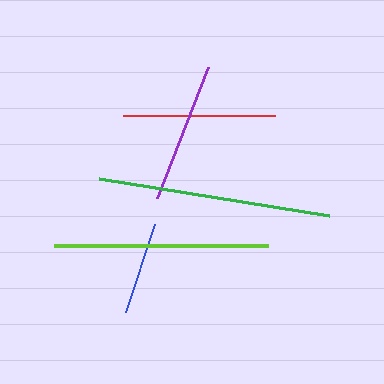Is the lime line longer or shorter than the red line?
The lime line is longer than the red line.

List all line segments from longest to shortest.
From longest to shortest: green, lime, red, purple, blue.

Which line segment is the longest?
The green line is the longest at approximately 233 pixels.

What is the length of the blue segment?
The blue segment is approximately 93 pixels long.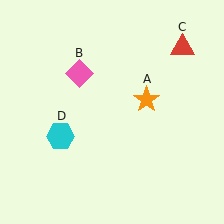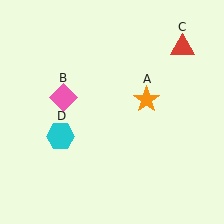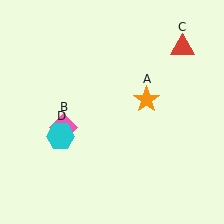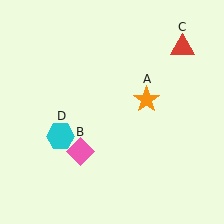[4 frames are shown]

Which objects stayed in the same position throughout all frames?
Orange star (object A) and red triangle (object C) and cyan hexagon (object D) remained stationary.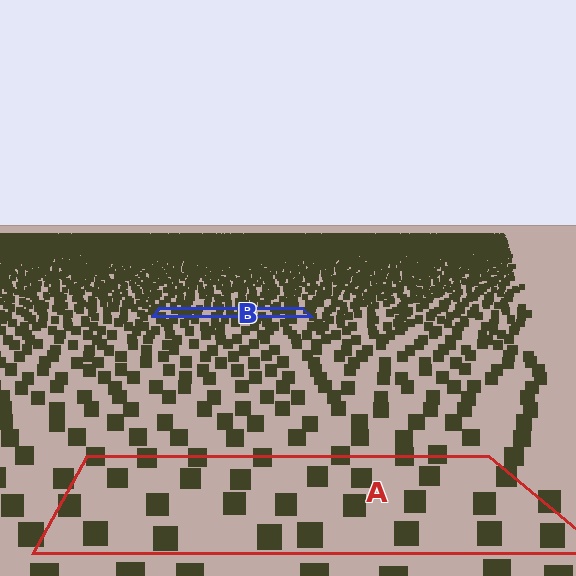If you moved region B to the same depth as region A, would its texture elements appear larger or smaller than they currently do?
They would appear larger. At a closer depth, the same texture elements are projected at a bigger on-screen size.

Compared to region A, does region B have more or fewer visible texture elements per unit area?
Region B has more texture elements per unit area — they are packed more densely because it is farther away.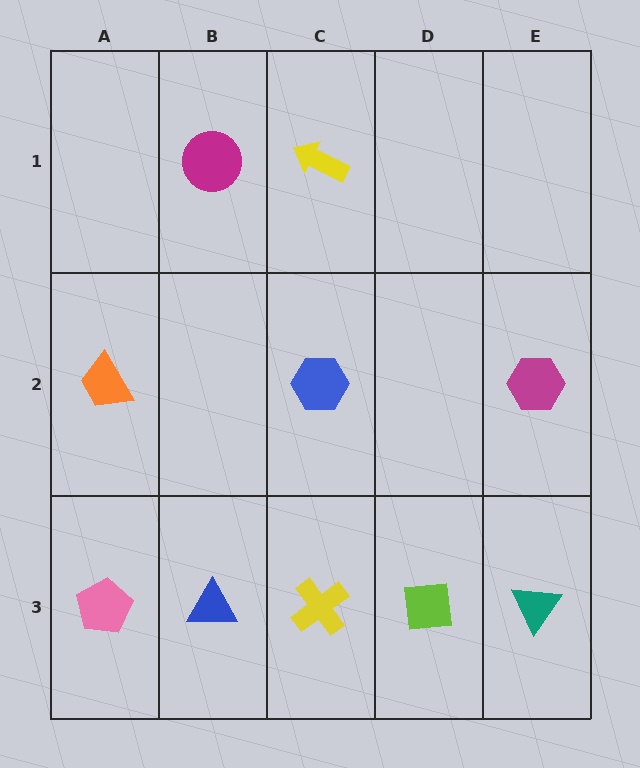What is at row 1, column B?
A magenta circle.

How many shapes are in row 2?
3 shapes.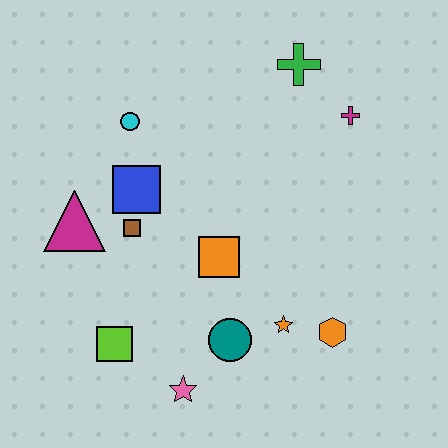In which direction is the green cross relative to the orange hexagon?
The green cross is above the orange hexagon.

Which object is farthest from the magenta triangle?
The magenta cross is farthest from the magenta triangle.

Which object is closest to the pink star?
The teal circle is closest to the pink star.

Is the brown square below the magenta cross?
Yes